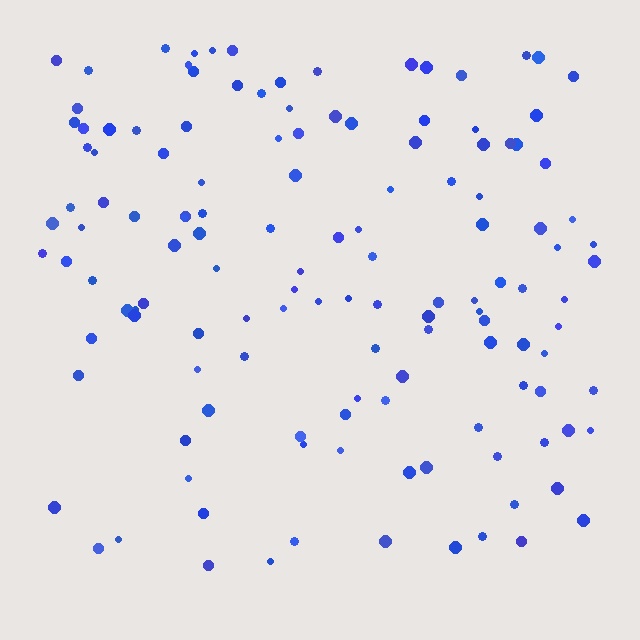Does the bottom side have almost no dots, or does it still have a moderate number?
Still a moderate number, just noticeably fewer than the top.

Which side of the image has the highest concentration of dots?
The top.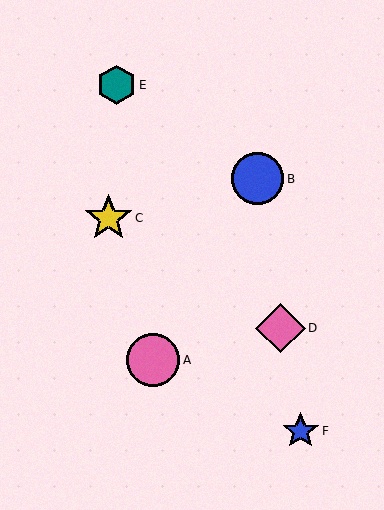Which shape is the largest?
The pink circle (labeled A) is the largest.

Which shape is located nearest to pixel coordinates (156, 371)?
The pink circle (labeled A) at (153, 360) is nearest to that location.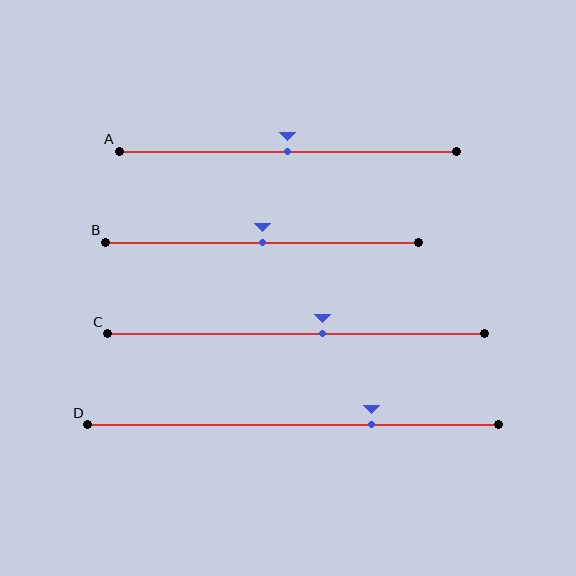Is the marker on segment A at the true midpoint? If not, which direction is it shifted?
Yes, the marker on segment A is at the true midpoint.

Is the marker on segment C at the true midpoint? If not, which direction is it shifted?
No, the marker on segment C is shifted to the right by about 7% of the segment length.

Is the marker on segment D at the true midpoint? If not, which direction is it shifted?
No, the marker on segment D is shifted to the right by about 19% of the segment length.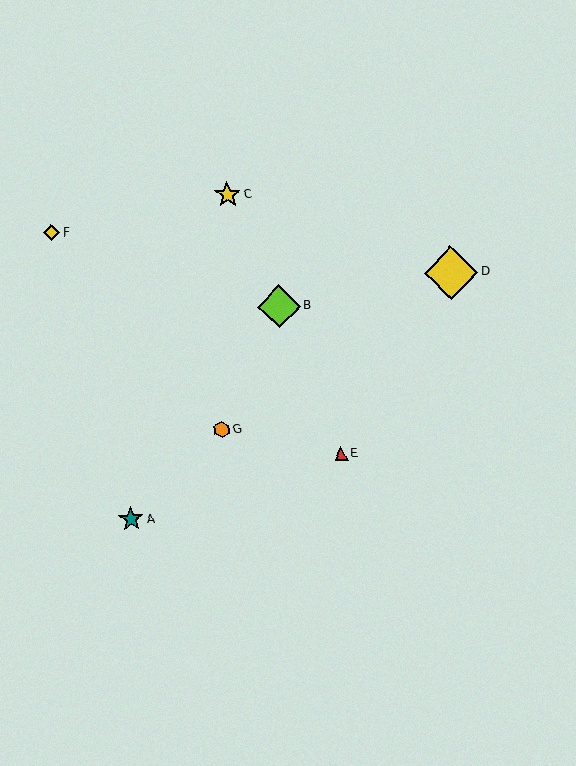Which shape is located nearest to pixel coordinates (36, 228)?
The yellow diamond (labeled F) at (51, 232) is nearest to that location.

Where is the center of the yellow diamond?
The center of the yellow diamond is at (451, 273).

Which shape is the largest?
The yellow diamond (labeled D) is the largest.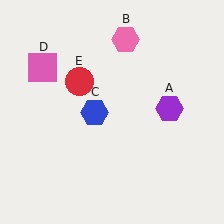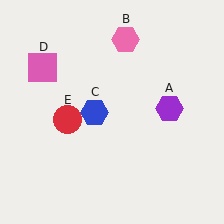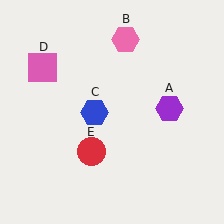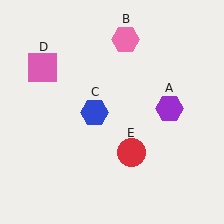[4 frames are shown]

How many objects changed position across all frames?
1 object changed position: red circle (object E).